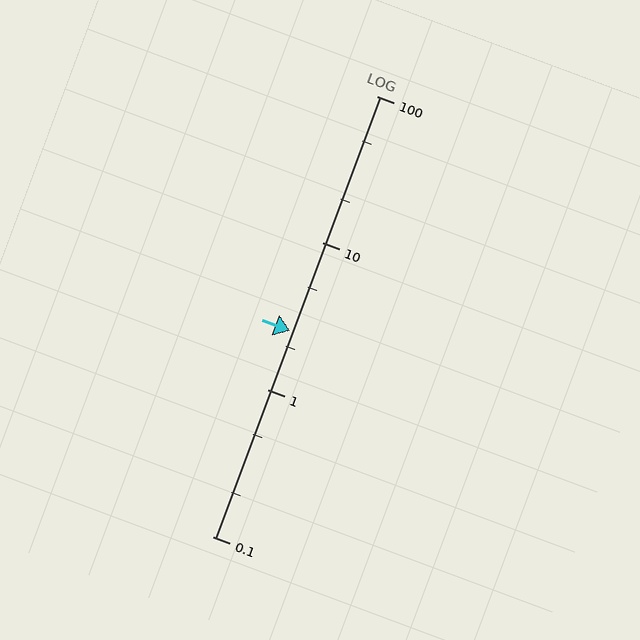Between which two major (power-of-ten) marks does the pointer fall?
The pointer is between 1 and 10.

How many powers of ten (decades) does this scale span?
The scale spans 3 decades, from 0.1 to 100.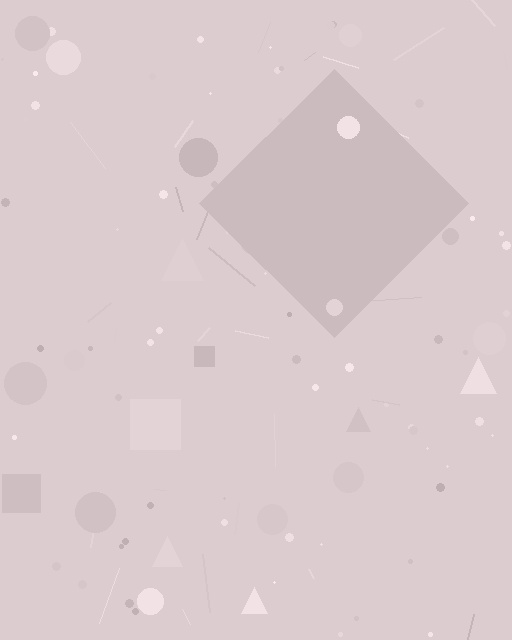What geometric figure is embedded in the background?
A diamond is embedded in the background.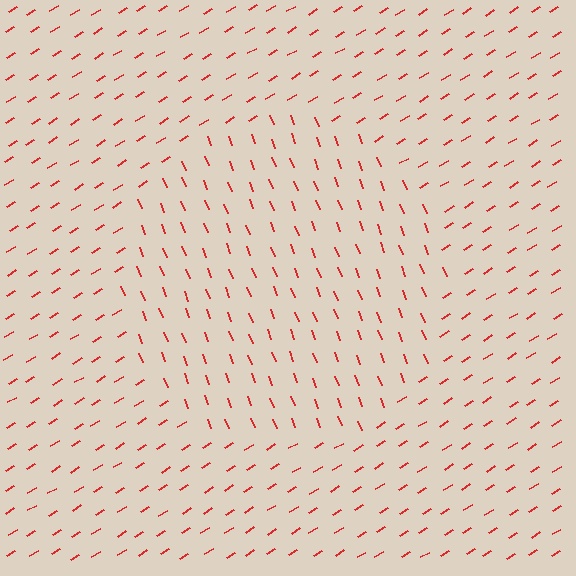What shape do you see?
I see a circle.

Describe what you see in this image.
The image is filled with small red line segments. A circle region in the image has lines oriented differently from the surrounding lines, creating a visible texture boundary.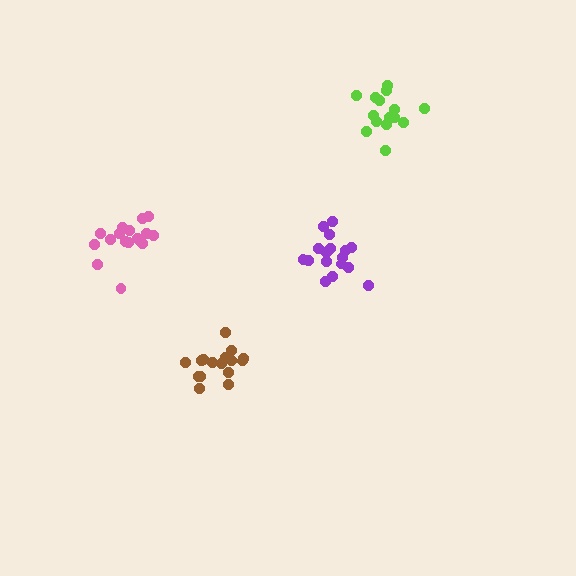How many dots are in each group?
Group 1: 17 dots, Group 2: 15 dots, Group 3: 16 dots, Group 4: 17 dots (65 total).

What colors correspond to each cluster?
The clusters are colored: purple, lime, brown, pink.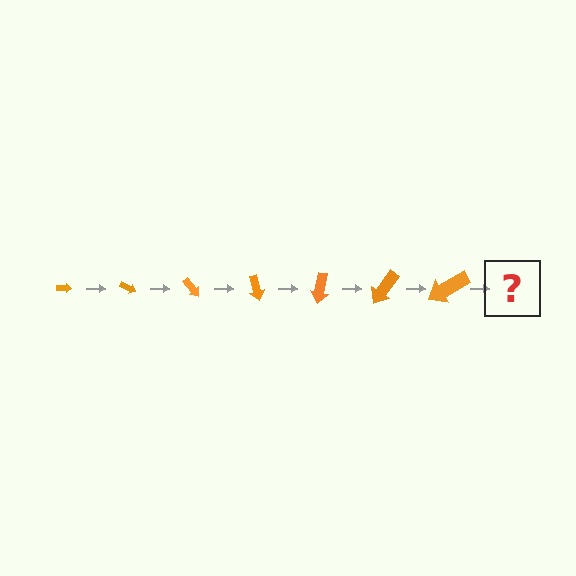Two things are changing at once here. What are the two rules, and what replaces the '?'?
The two rules are that the arrow grows larger each step and it rotates 25 degrees each step. The '?' should be an arrow, larger than the previous one and rotated 175 degrees from the start.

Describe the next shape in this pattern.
It should be an arrow, larger than the previous one and rotated 175 degrees from the start.